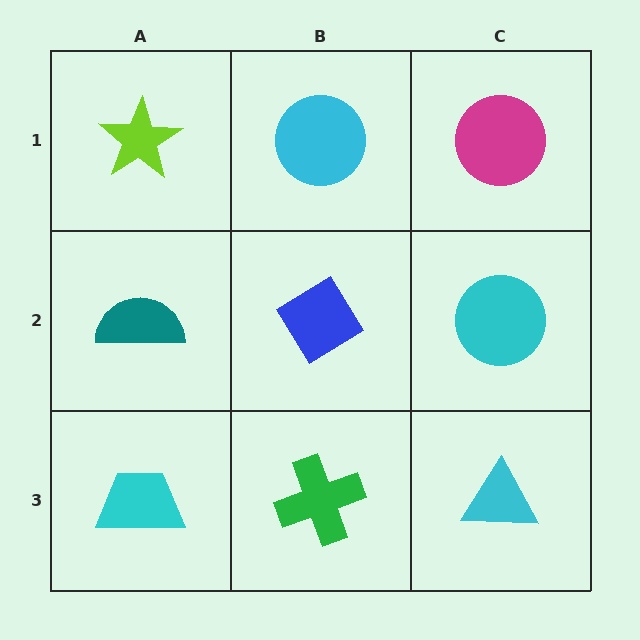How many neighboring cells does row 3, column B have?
3.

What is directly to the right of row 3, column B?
A cyan triangle.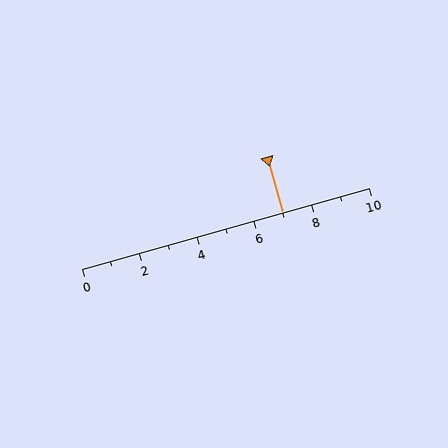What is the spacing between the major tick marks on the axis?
The major ticks are spaced 2 apart.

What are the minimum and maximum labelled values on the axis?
The axis runs from 0 to 10.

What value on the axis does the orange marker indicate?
The marker indicates approximately 7.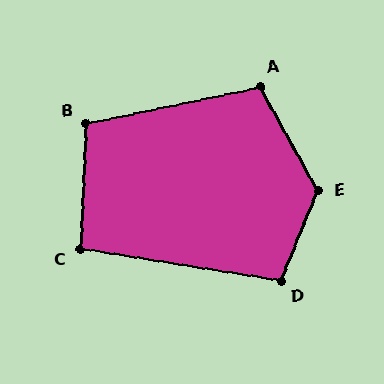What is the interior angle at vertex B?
Approximately 105 degrees (obtuse).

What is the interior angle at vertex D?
Approximately 103 degrees (obtuse).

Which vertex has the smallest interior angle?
C, at approximately 96 degrees.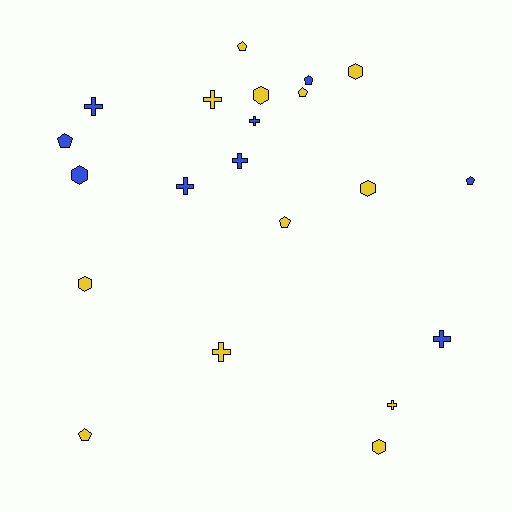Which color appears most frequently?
Yellow, with 12 objects.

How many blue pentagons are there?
There are 3 blue pentagons.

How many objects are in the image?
There are 21 objects.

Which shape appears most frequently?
Cross, with 8 objects.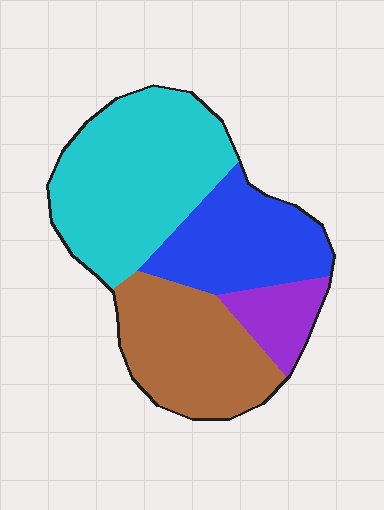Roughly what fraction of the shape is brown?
Brown covers about 25% of the shape.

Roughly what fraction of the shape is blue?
Blue covers 24% of the shape.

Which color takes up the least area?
Purple, at roughly 10%.